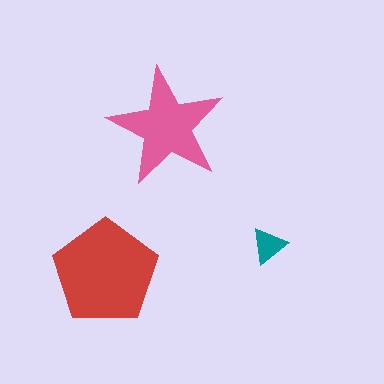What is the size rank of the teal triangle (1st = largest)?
3rd.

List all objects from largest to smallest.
The red pentagon, the pink star, the teal triangle.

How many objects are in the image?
There are 3 objects in the image.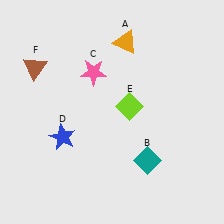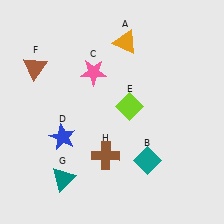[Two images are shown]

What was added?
A teal triangle (G), a brown cross (H) were added in Image 2.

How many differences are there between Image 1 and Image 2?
There are 2 differences between the two images.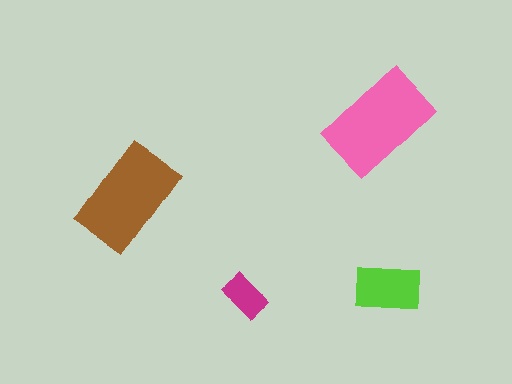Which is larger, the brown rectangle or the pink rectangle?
The pink one.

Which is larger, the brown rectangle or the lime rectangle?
The brown one.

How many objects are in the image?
There are 4 objects in the image.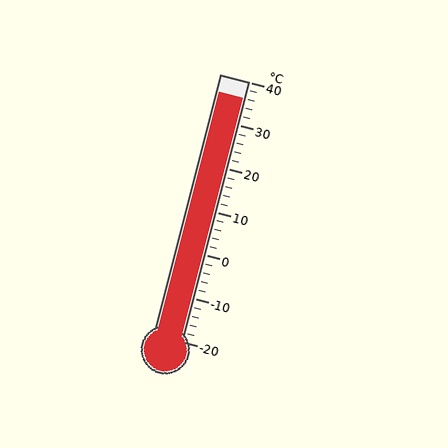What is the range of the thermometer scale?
The thermometer scale ranges from -20°C to 40°C.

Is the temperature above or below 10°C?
The temperature is above 10°C.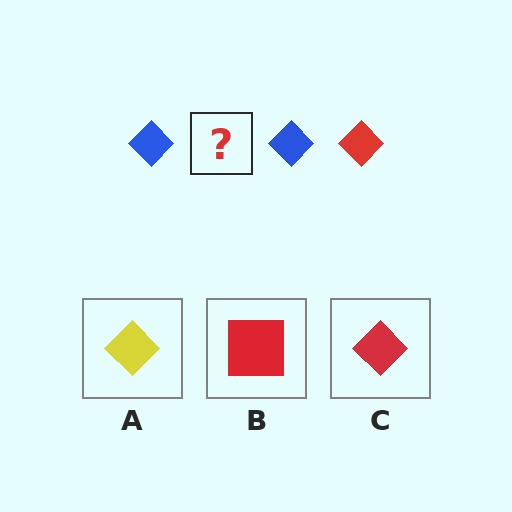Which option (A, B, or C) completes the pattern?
C.